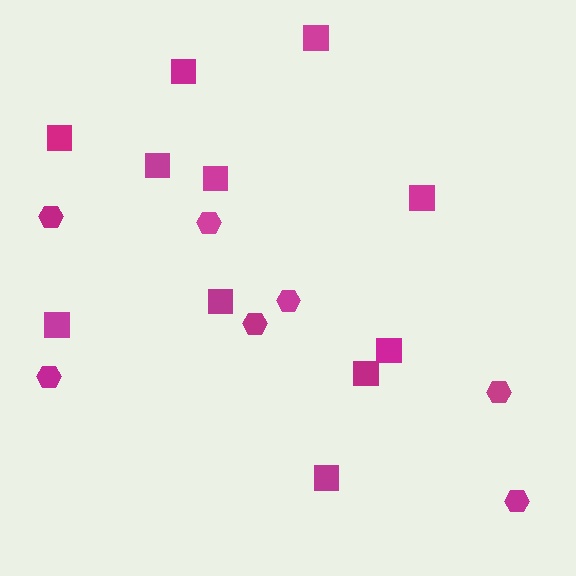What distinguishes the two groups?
There are 2 groups: one group of hexagons (7) and one group of squares (11).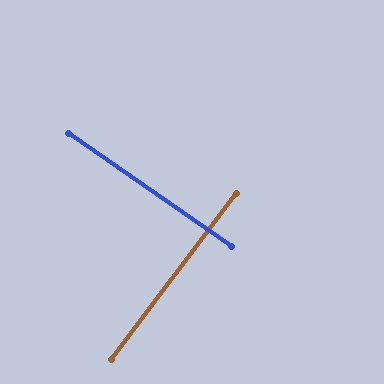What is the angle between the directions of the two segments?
Approximately 88 degrees.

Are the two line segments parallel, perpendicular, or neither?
Perpendicular — they meet at approximately 88°.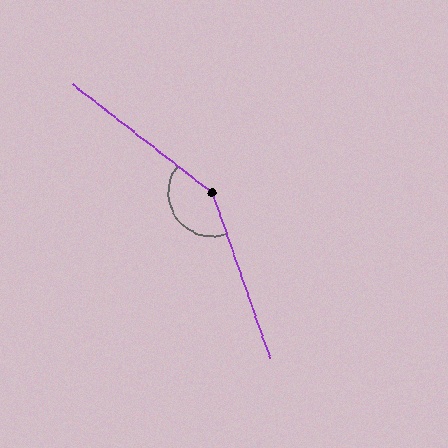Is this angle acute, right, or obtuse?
It is obtuse.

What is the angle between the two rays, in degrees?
Approximately 147 degrees.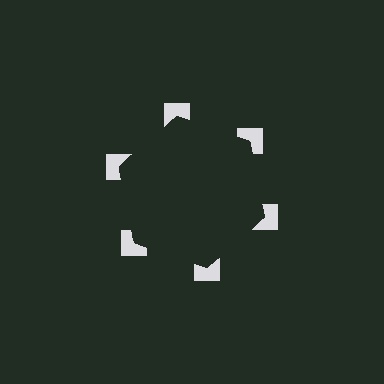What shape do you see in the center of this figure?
An illusory hexagon — its edges are inferred from the aligned wedge cuts in the notched squares, not physically drawn.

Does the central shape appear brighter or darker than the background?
It typically appears slightly darker than the background, even though no actual brightness change is drawn.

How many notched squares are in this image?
There are 6 — one at each vertex of the illusory hexagon.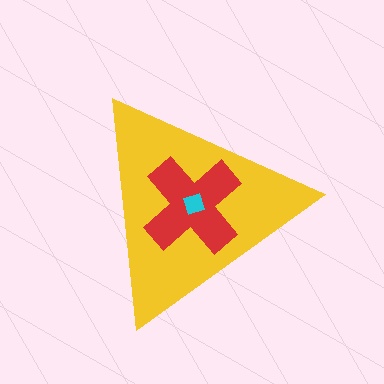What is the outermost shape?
The yellow triangle.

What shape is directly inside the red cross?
The cyan diamond.